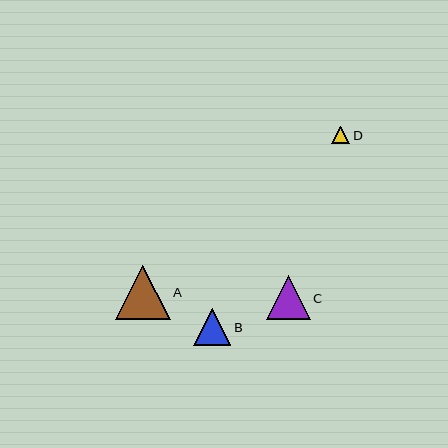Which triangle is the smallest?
Triangle D is the smallest with a size of approximately 18 pixels.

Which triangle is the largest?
Triangle A is the largest with a size of approximately 55 pixels.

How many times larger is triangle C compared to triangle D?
Triangle C is approximately 2.5 times the size of triangle D.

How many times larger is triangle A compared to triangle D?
Triangle A is approximately 3.1 times the size of triangle D.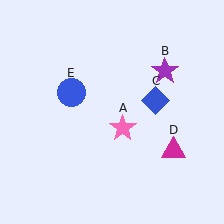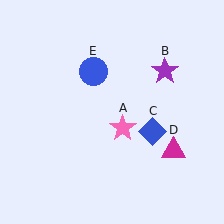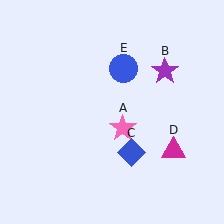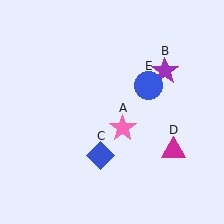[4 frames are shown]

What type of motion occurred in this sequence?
The blue diamond (object C), blue circle (object E) rotated clockwise around the center of the scene.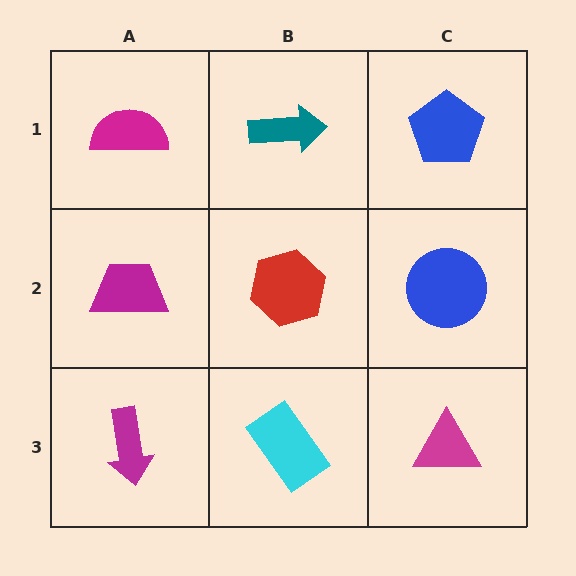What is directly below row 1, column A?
A magenta trapezoid.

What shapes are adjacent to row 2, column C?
A blue pentagon (row 1, column C), a magenta triangle (row 3, column C), a red hexagon (row 2, column B).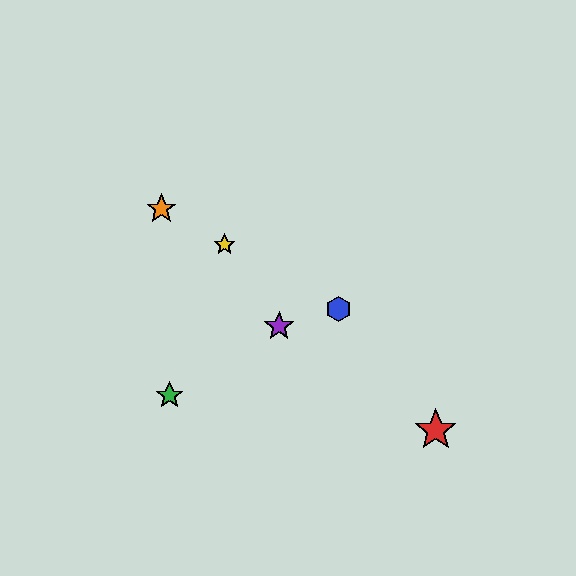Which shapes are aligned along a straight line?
The blue hexagon, the yellow star, the orange star are aligned along a straight line.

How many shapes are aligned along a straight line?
3 shapes (the blue hexagon, the yellow star, the orange star) are aligned along a straight line.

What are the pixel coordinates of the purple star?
The purple star is at (279, 326).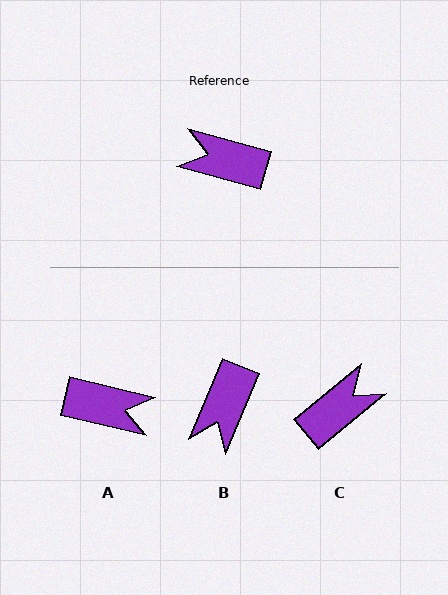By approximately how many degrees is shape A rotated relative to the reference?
Approximately 178 degrees clockwise.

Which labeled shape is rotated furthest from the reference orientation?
A, about 178 degrees away.